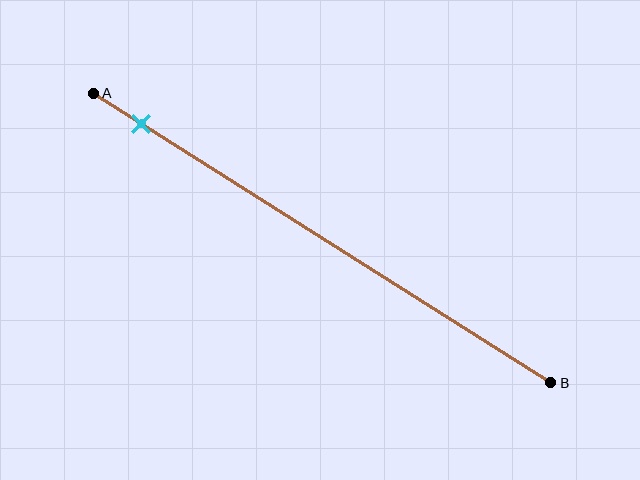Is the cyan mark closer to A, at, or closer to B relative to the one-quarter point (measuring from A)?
The cyan mark is closer to point A than the one-quarter point of segment AB.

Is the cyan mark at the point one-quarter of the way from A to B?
No, the mark is at about 10% from A, not at the 25% one-quarter point.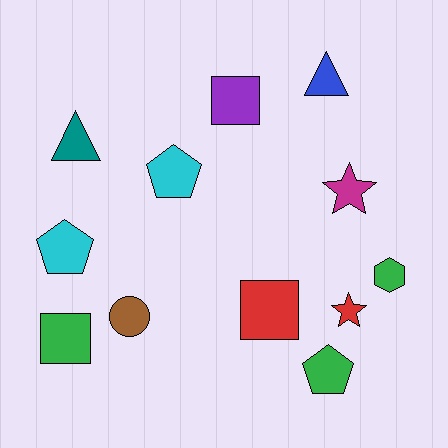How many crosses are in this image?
There are no crosses.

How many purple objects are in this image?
There is 1 purple object.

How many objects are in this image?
There are 12 objects.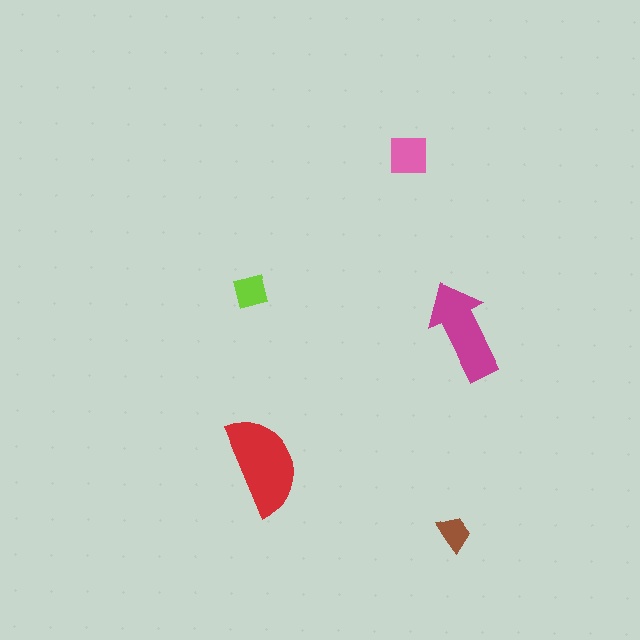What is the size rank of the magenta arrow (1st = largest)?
2nd.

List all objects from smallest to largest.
The brown trapezoid, the lime diamond, the pink square, the magenta arrow, the red semicircle.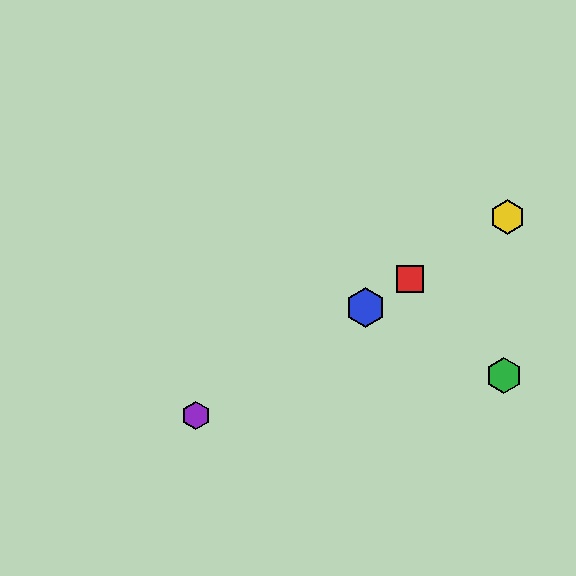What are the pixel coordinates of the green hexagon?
The green hexagon is at (504, 375).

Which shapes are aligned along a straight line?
The red square, the blue hexagon, the yellow hexagon, the purple hexagon are aligned along a straight line.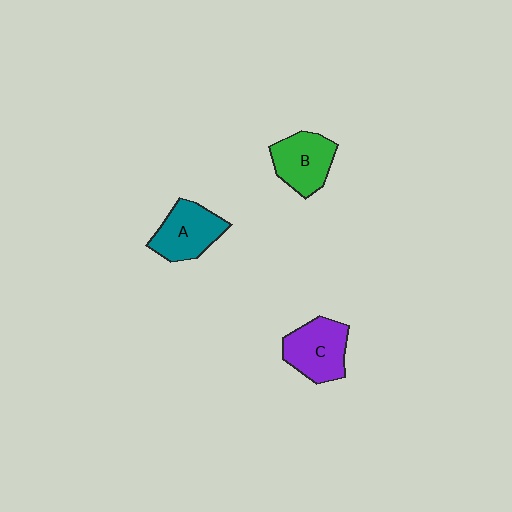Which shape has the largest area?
Shape C (purple).